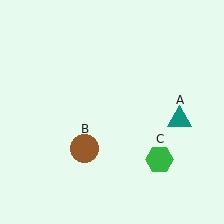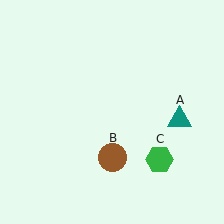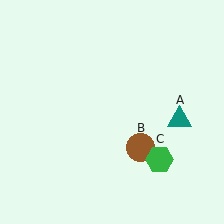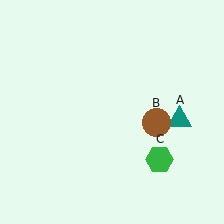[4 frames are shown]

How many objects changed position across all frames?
1 object changed position: brown circle (object B).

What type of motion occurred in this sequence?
The brown circle (object B) rotated counterclockwise around the center of the scene.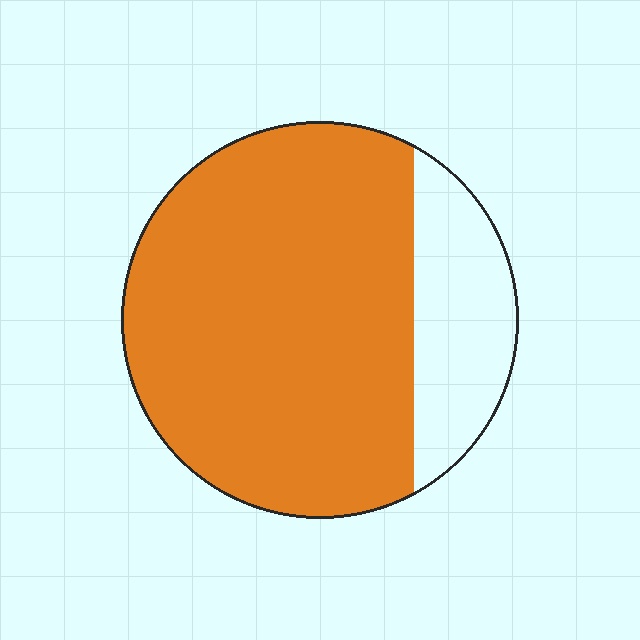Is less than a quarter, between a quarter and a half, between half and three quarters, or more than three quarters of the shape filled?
More than three quarters.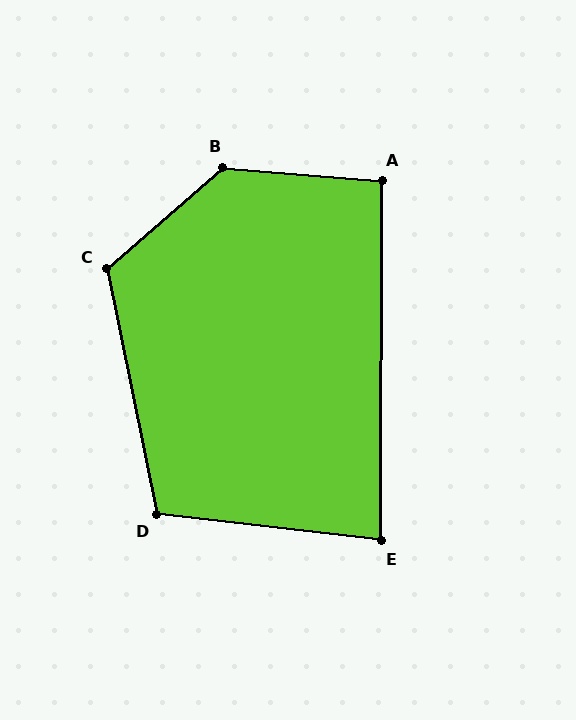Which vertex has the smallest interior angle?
E, at approximately 84 degrees.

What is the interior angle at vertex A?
Approximately 94 degrees (approximately right).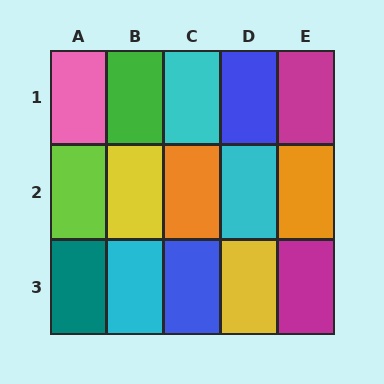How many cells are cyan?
3 cells are cyan.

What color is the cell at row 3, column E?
Magenta.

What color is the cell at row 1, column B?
Green.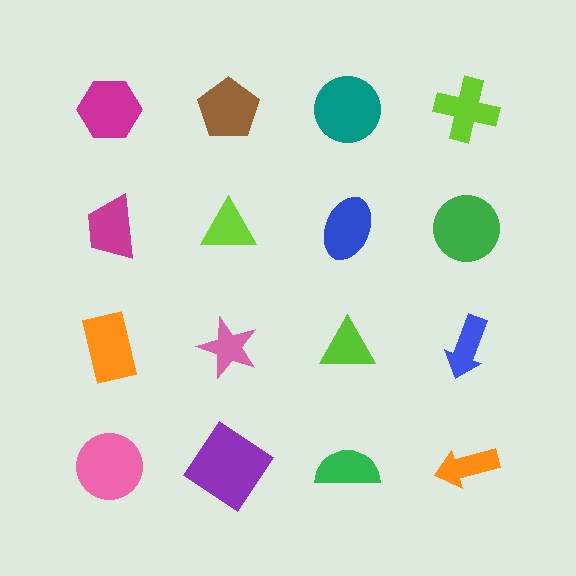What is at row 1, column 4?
A lime cross.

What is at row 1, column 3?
A teal circle.